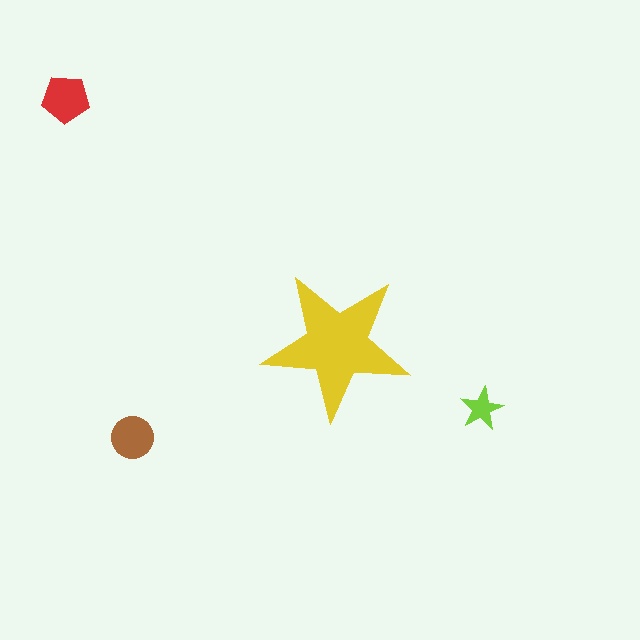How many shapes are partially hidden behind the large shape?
0 shapes are partially hidden.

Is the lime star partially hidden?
No, the lime star is fully visible.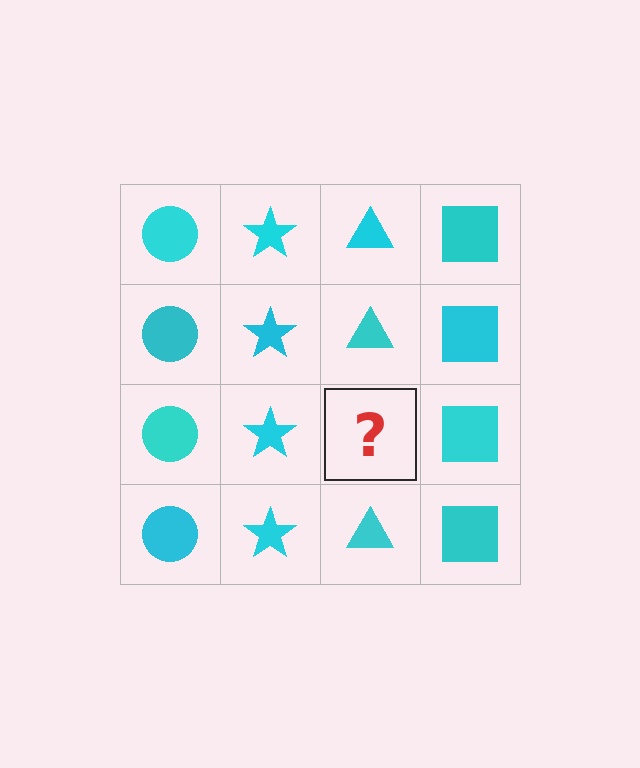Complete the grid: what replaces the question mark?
The question mark should be replaced with a cyan triangle.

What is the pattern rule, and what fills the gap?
The rule is that each column has a consistent shape. The gap should be filled with a cyan triangle.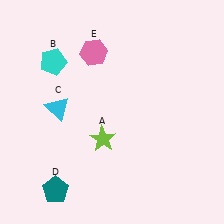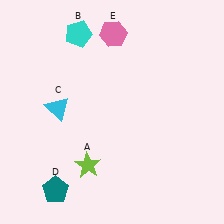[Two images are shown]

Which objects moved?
The objects that moved are: the lime star (A), the cyan pentagon (B), the pink hexagon (E).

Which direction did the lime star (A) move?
The lime star (A) moved down.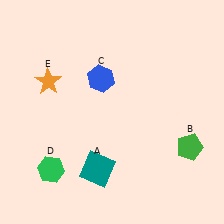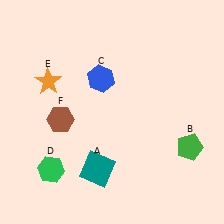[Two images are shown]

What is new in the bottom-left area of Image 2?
A brown hexagon (F) was added in the bottom-left area of Image 2.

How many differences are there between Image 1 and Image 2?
There is 1 difference between the two images.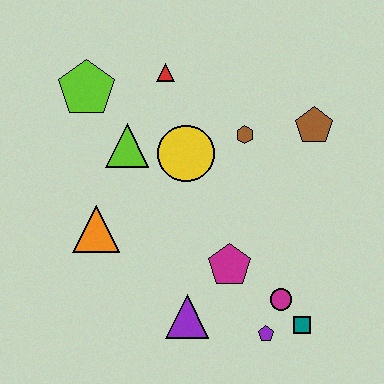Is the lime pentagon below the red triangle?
Yes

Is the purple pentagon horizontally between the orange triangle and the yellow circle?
No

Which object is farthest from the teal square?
The lime pentagon is farthest from the teal square.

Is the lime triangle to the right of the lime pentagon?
Yes